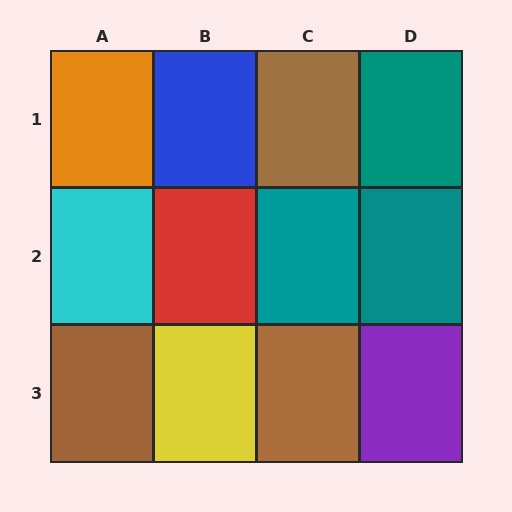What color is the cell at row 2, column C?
Teal.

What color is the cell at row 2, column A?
Cyan.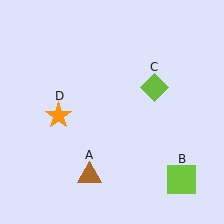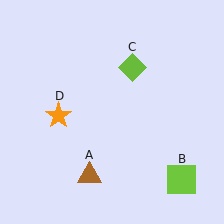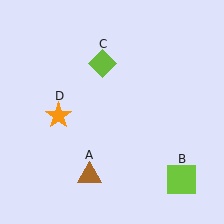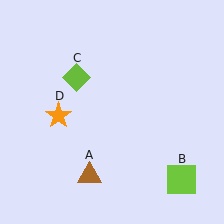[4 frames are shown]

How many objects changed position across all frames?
1 object changed position: lime diamond (object C).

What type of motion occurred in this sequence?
The lime diamond (object C) rotated counterclockwise around the center of the scene.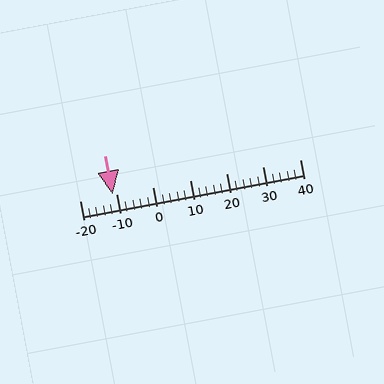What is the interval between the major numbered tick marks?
The major tick marks are spaced 10 units apart.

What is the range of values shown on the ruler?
The ruler shows values from -20 to 40.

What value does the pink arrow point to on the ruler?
The pink arrow points to approximately -11.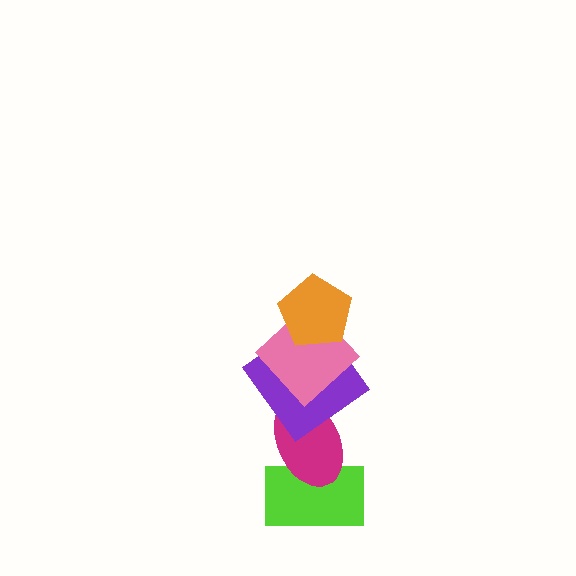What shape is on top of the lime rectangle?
The magenta ellipse is on top of the lime rectangle.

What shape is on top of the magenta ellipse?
The purple diamond is on top of the magenta ellipse.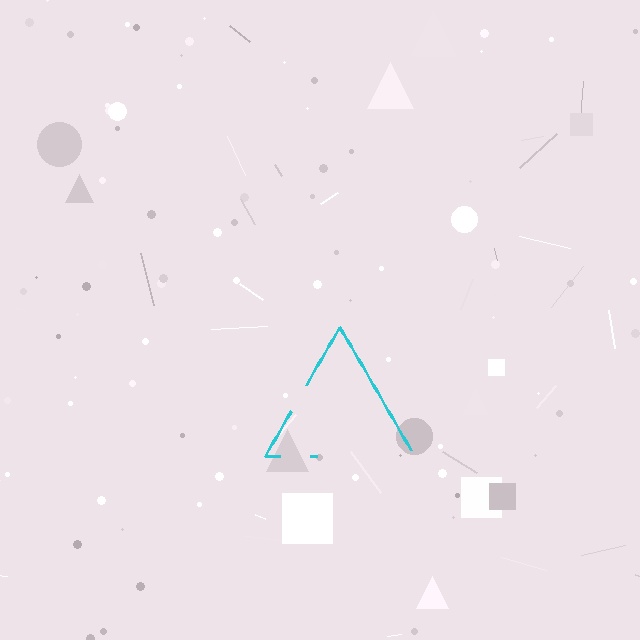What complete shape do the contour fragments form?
The contour fragments form a triangle.